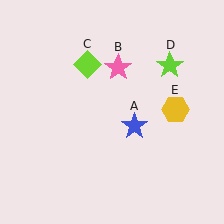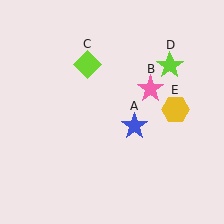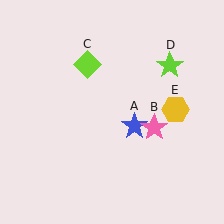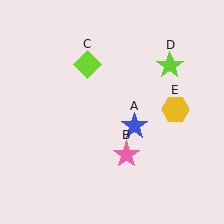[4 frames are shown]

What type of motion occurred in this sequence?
The pink star (object B) rotated clockwise around the center of the scene.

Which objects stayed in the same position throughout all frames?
Blue star (object A) and lime diamond (object C) and lime star (object D) and yellow hexagon (object E) remained stationary.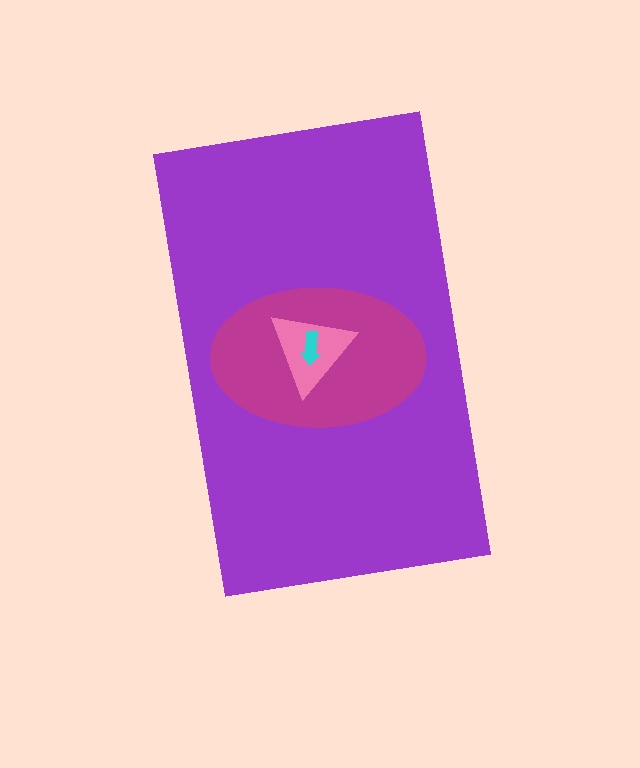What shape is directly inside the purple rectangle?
The magenta ellipse.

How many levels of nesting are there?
4.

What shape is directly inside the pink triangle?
The cyan arrow.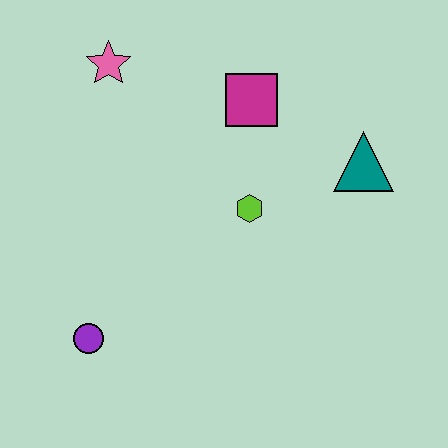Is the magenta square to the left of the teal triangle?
Yes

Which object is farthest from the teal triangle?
The purple circle is farthest from the teal triangle.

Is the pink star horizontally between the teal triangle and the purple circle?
Yes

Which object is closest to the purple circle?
The lime hexagon is closest to the purple circle.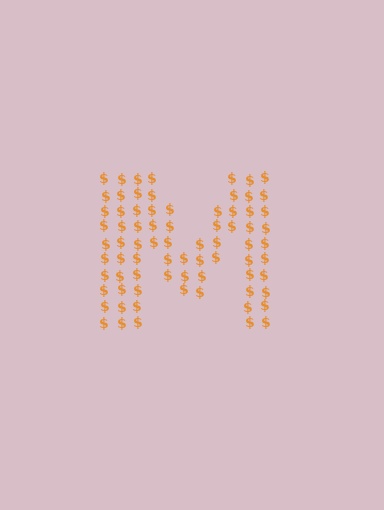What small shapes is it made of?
It is made of small dollar signs.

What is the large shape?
The large shape is the letter M.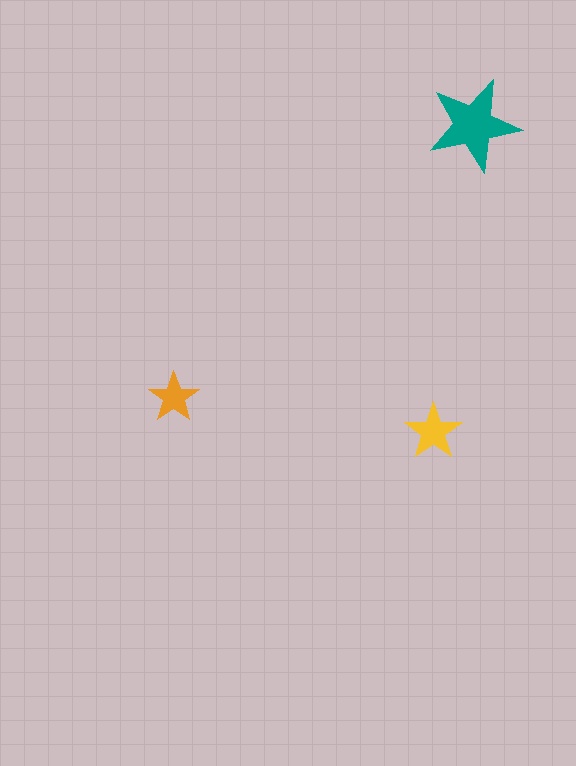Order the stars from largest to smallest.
the teal one, the yellow one, the orange one.